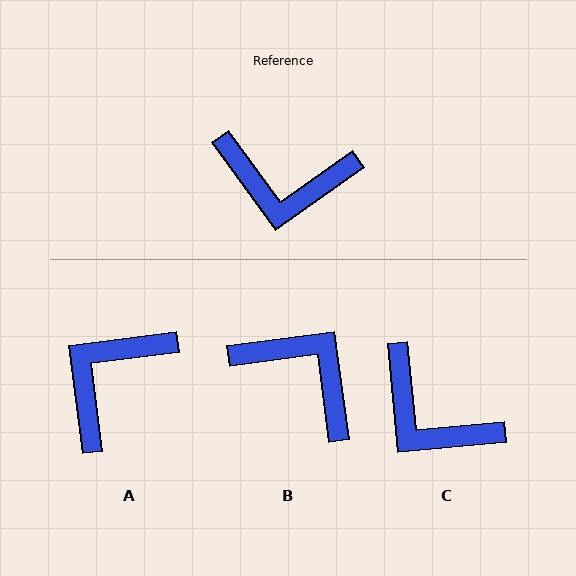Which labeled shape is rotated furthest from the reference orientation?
B, about 152 degrees away.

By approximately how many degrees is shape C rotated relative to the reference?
Approximately 31 degrees clockwise.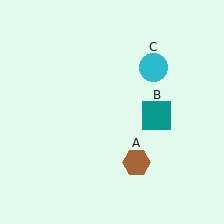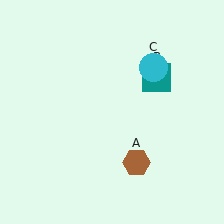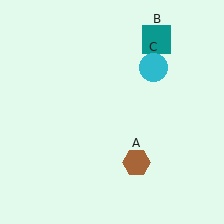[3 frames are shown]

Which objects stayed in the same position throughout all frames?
Brown hexagon (object A) and cyan circle (object C) remained stationary.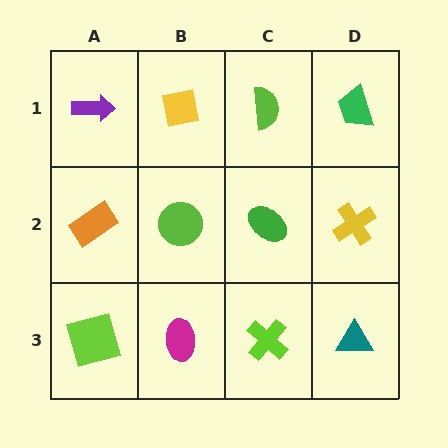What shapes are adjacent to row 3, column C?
A green ellipse (row 2, column C), a magenta ellipse (row 3, column B), a teal triangle (row 3, column D).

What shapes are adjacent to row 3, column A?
An orange rectangle (row 2, column A), a magenta ellipse (row 3, column B).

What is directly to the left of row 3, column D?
A lime cross.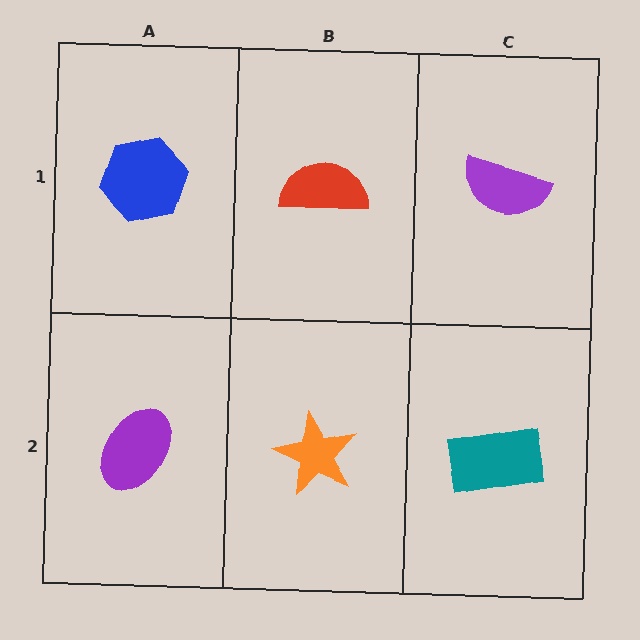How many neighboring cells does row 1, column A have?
2.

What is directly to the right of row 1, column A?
A red semicircle.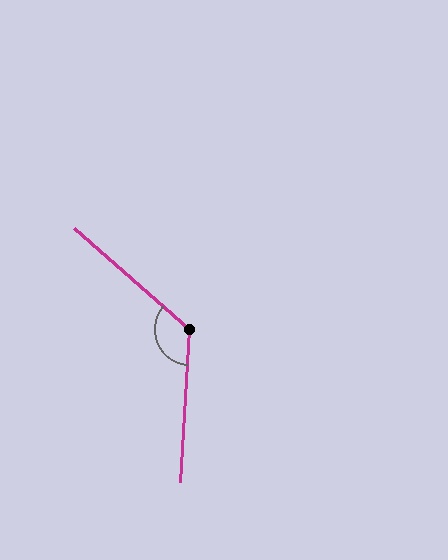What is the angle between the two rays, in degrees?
Approximately 128 degrees.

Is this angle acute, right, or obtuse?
It is obtuse.